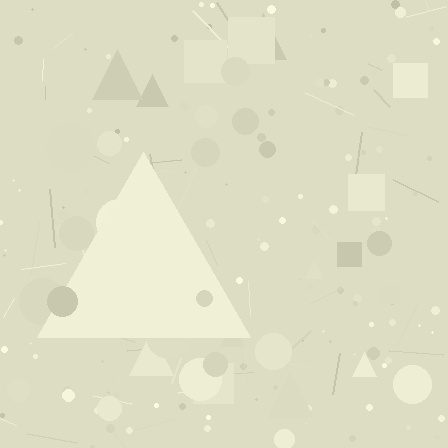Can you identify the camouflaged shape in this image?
The camouflaged shape is a triangle.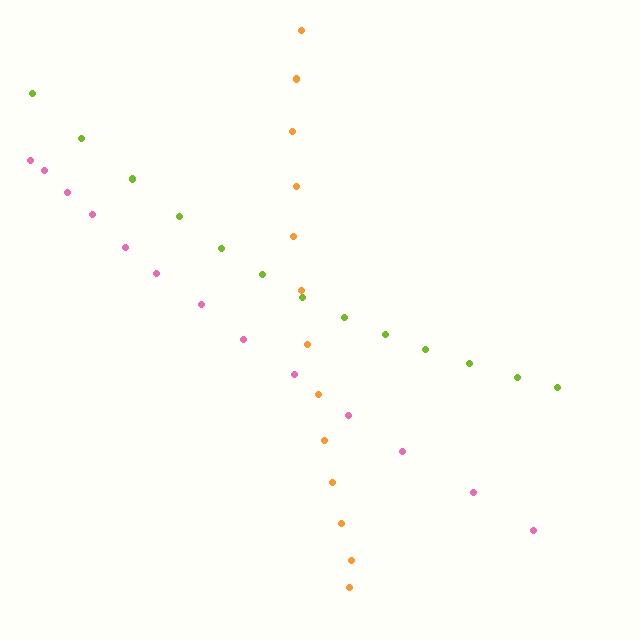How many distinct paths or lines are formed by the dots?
There are 3 distinct paths.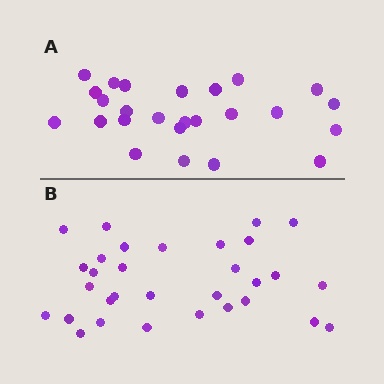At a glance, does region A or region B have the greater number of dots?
Region B (the bottom region) has more dots.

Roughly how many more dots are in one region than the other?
Region B has about 6 more dots than region A.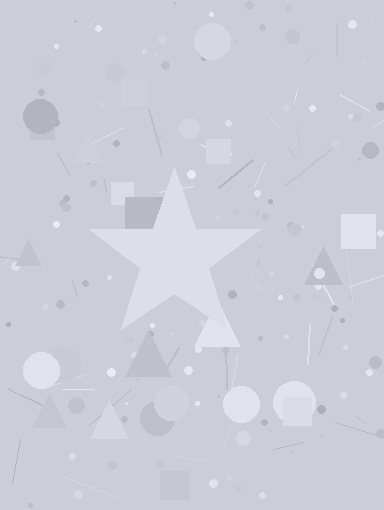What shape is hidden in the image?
A star is hidden in the image.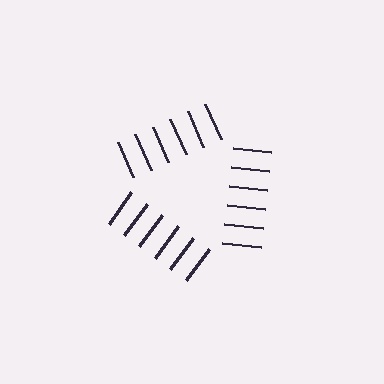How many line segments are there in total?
18 — 6 along each of the 3 edges.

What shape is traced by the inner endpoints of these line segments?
An illusory triangle — the line segments terminate on its edges but no continuous stroke is drawn.